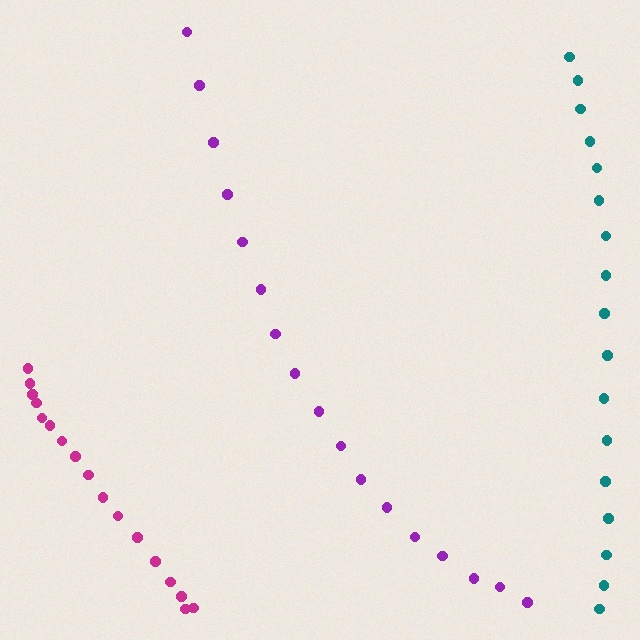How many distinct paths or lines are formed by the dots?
There are 3 distinct paths.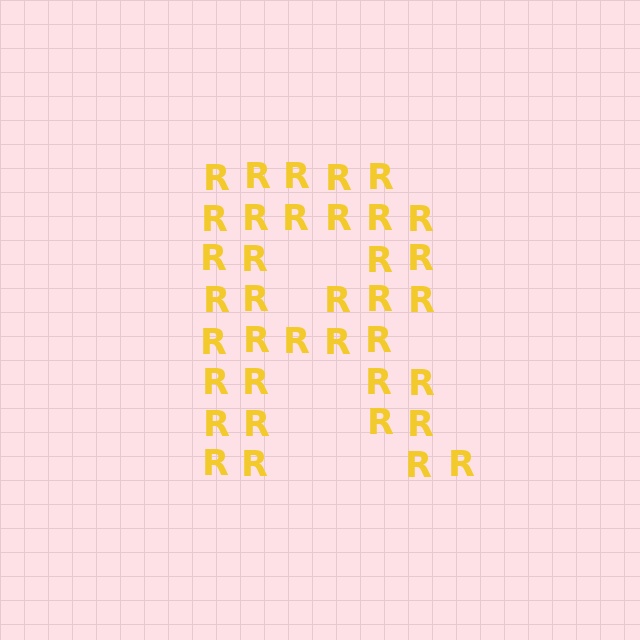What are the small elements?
The small elements are letter R's.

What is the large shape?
The large shape is the letter R.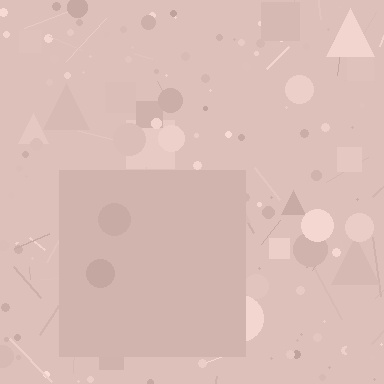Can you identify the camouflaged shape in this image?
The camouflaged shape is a square.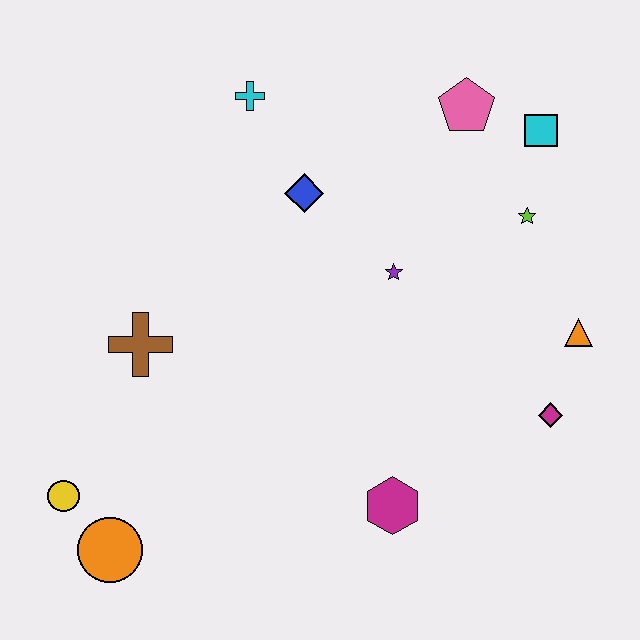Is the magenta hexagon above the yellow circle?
No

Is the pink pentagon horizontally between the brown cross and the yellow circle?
No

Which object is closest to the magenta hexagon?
The magenta diamond is closest to the magenta hexagon.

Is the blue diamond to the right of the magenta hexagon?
No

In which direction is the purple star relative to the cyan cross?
The purple star is below the cyan cross.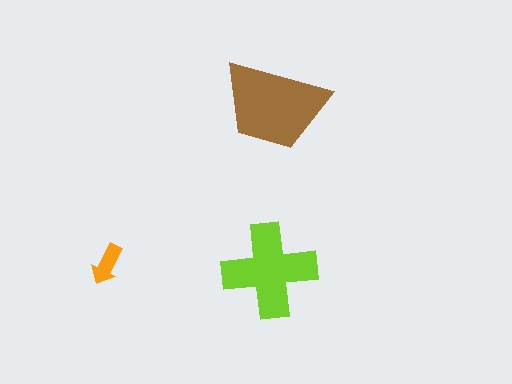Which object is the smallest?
The orange arrow.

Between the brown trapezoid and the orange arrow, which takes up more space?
The brown trapezoid.